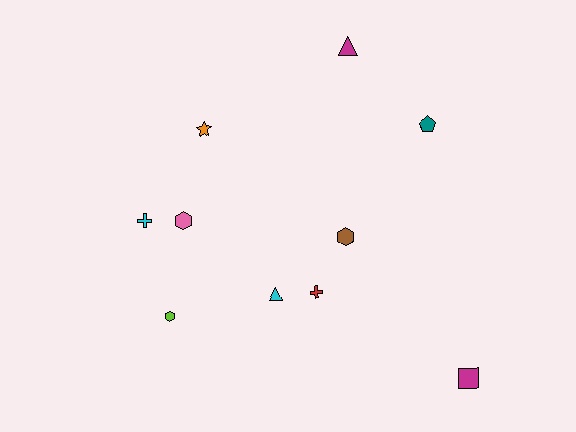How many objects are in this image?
There are 10 objects.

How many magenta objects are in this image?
There are 2 magenta objects.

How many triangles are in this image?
There are 2 triangles.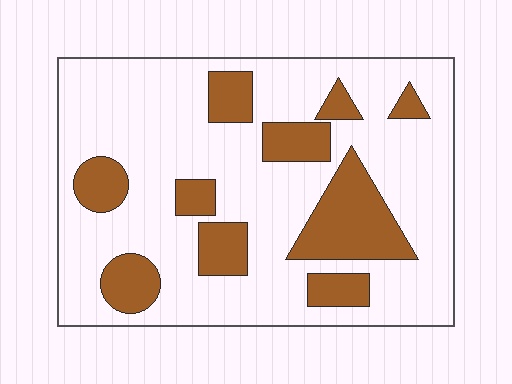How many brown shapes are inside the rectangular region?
10.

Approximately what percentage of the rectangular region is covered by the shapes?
Approximately 25%.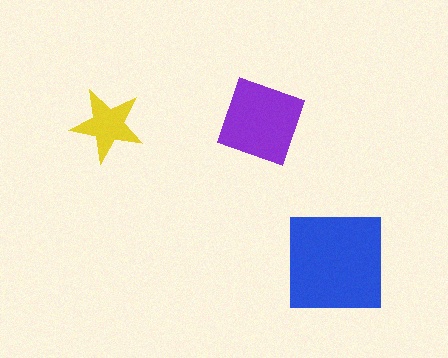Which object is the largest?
The blue square.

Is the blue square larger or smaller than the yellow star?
Larger.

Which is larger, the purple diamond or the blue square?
The blue square.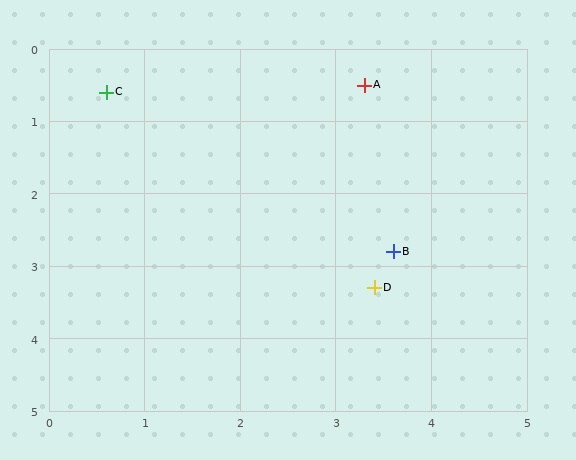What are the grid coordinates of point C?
Point C is at approximately (0.6, 0.6).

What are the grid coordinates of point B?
Point B is at approximately (3.6, 2.8).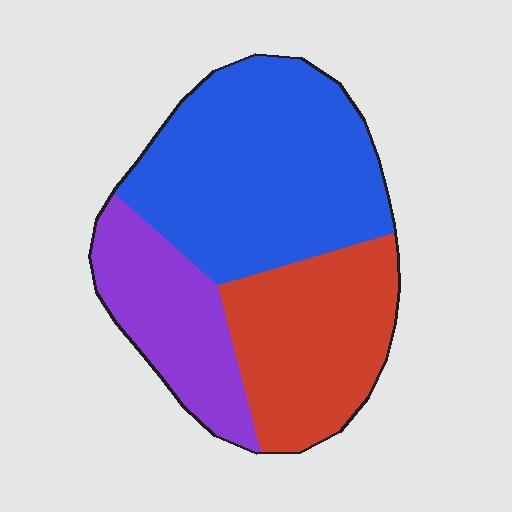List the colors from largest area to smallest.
From largest to smallest: blue, red, purple.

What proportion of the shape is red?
Red covers roughly 30% of the shape.